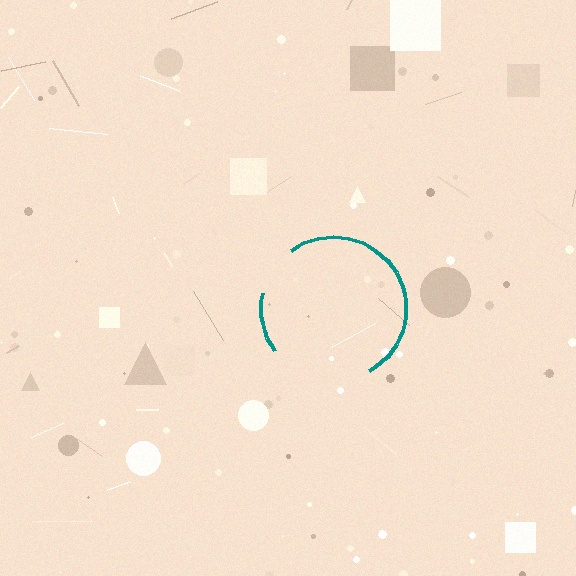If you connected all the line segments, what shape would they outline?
They would outline a circle.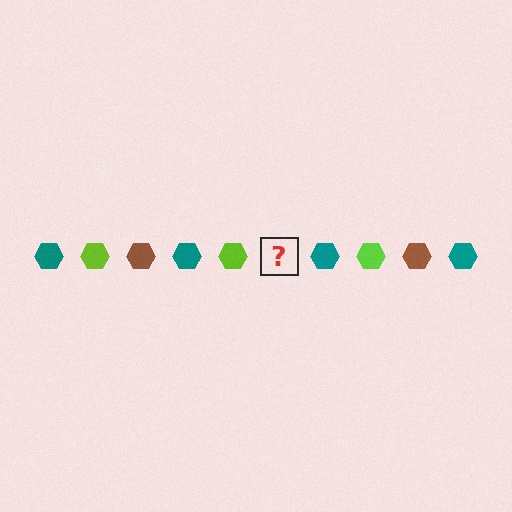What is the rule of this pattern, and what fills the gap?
The rule is that the pattern cycles through teal, lime, brown hexagons. The gap should be filled with a brown hexagon.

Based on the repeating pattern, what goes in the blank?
The blank should be a brown hexagon.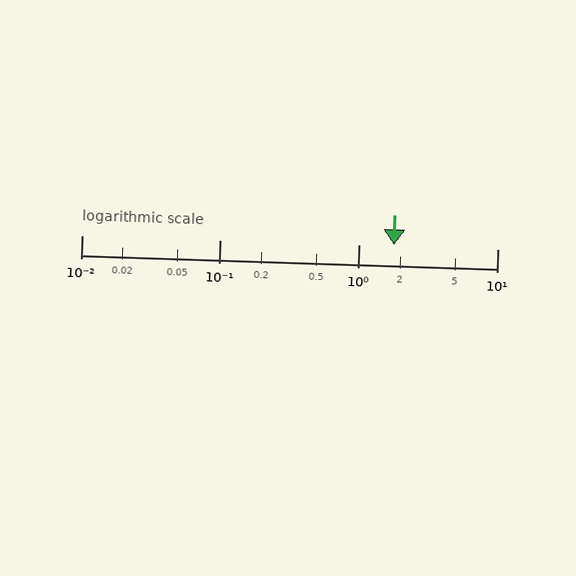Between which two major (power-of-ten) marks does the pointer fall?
The pointer is between 1 and 10.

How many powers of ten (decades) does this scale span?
The scale spans 3 decades, from 0.01 to 10.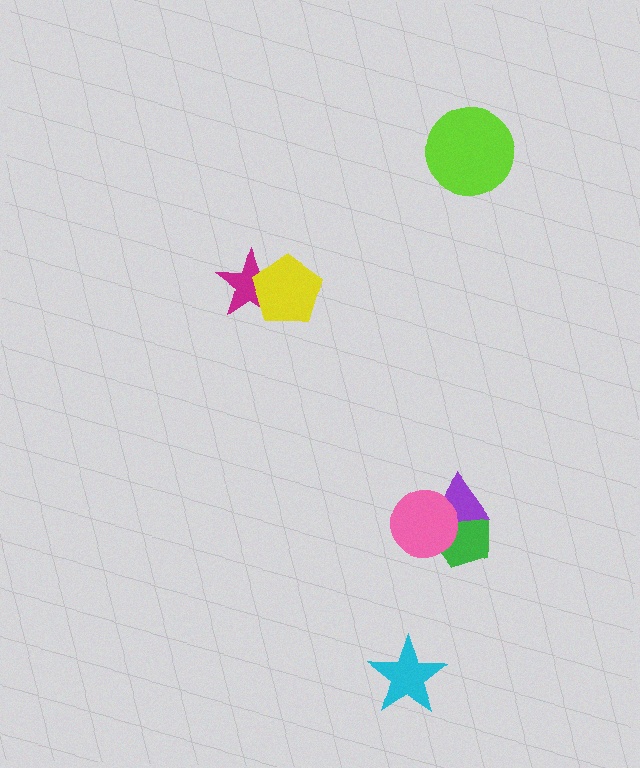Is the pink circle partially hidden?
No, no other shape covers it.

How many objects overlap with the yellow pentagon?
1 object overlaps with the yellow pentagon.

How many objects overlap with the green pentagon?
2 objects overlap with the green pentagon.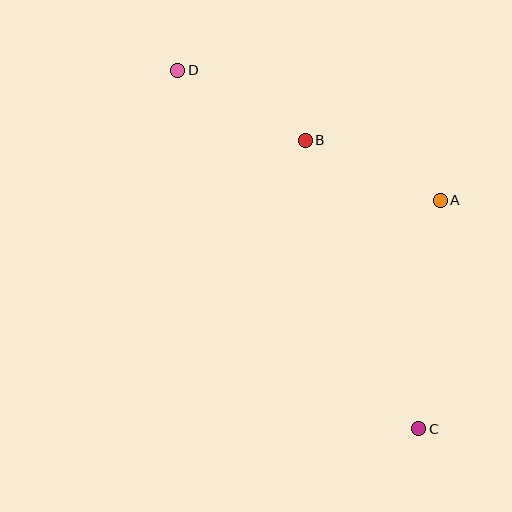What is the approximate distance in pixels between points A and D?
The distance between A and D is approximately 293 pixels.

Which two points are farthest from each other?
Points C and D are farthest from each other.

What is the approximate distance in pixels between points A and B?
The distance between A and B is approximately 148 pixels.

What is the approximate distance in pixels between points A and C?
The distance between A and C is approximately 230 pixels.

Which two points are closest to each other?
Points B and D are closest to each other.